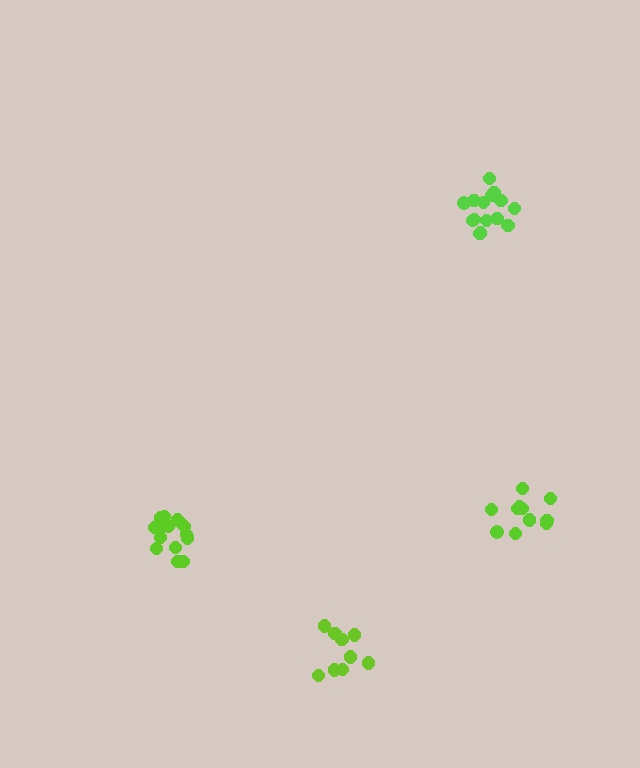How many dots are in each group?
Group 1: 9 dots, Group 2: 11 dots, Group 3: 15 dots, Group 4: 15 dots (50 total).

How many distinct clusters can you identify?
There are 4 distinct clusters.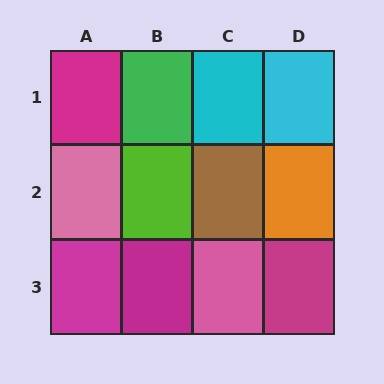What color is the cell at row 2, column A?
Pink.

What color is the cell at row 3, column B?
Magenta.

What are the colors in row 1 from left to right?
Magenta, green, cyan, cyan.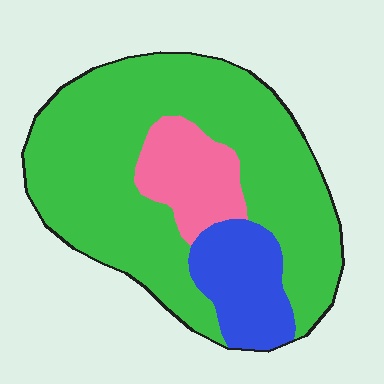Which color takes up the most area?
Green, at roughly 70%.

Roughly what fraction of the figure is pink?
Pink covers about 15% of the figure.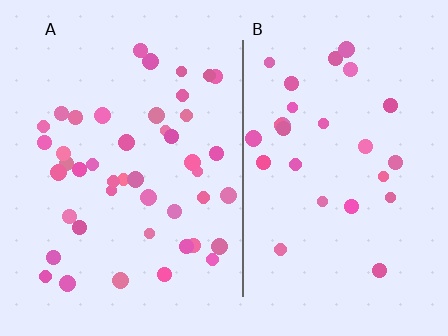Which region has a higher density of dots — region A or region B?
A (the left).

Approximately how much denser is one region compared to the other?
Approximately 1.6× — region A over region B.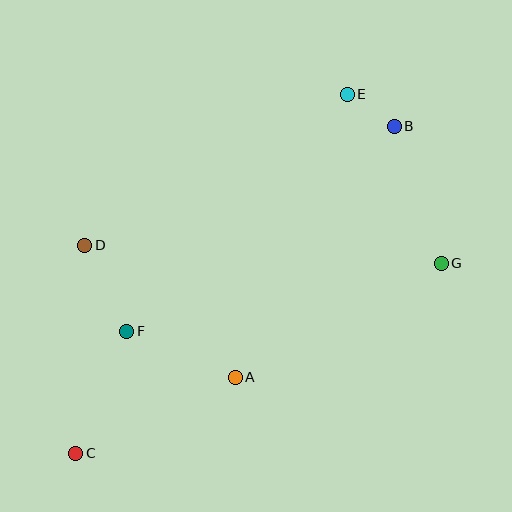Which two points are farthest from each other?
Points B and C are farthest from each other.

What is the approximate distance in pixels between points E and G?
The distance between E and G is approximately 194 pixels.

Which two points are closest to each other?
Points B and E are closest to each other.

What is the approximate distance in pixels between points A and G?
The distance between A and G is approximately 236 pixels.